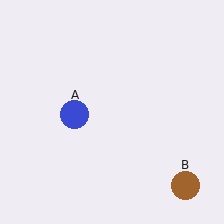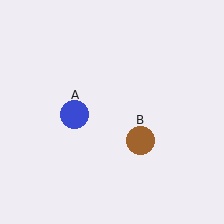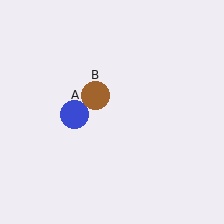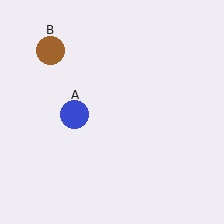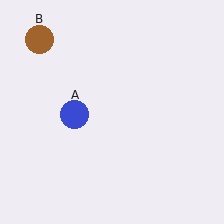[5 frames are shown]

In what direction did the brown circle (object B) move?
The brown circle (object B) moved up and to the left.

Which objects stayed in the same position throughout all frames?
Blue circle (object A) remained stationary.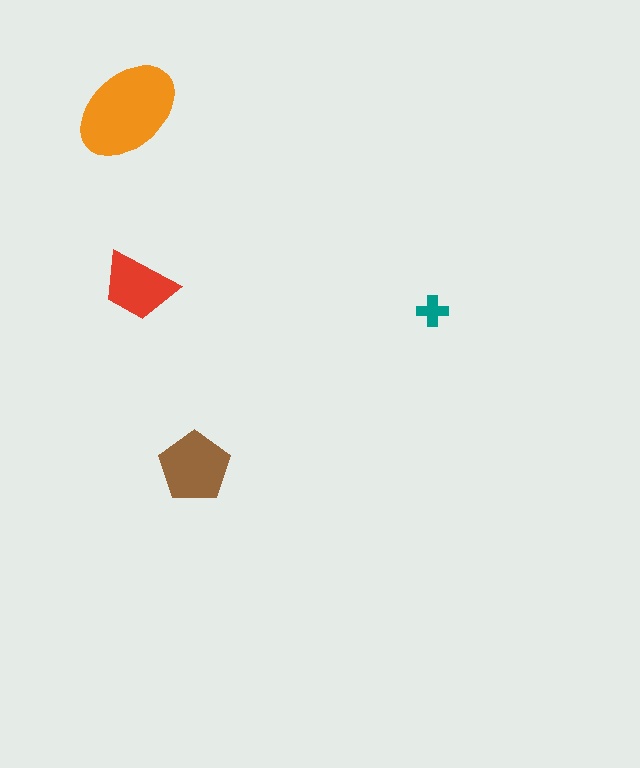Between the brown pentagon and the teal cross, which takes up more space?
The brown pentagon.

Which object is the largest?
The orange ellipse.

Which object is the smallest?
The teal cross.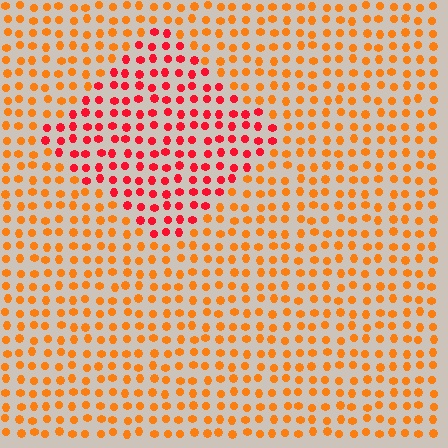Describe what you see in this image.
The image is filled with small orange elements in a uniform arrangement. A diamond-shaped region is visible where the elements are tinted to a slightly different hue, forming a subtle color boundary.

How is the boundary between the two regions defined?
The boundary is defined purely by a slight shift in hue (about 36 degrees). Spacing, size, and orientation are identical on both sides.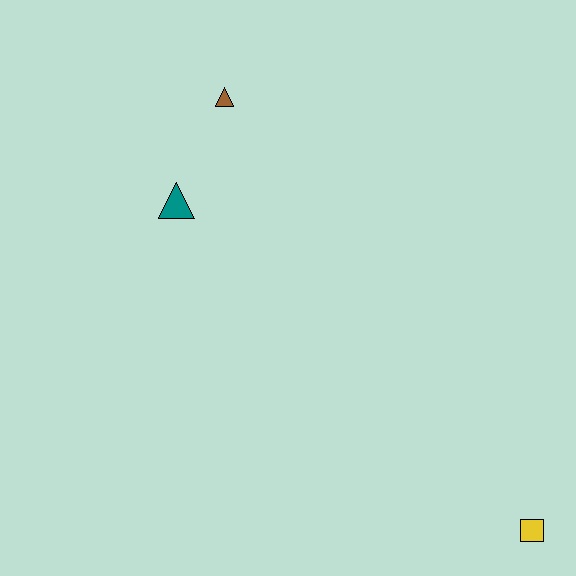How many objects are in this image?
There are 3 objects.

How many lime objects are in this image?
There are no lime objects.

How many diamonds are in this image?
There are no diamonds.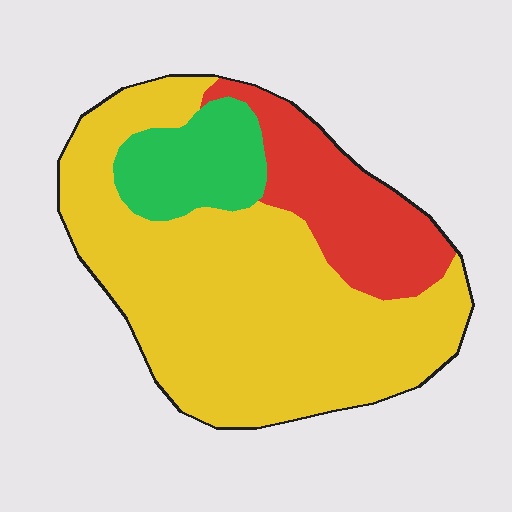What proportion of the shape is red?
Red covers roughly 20% of the shape.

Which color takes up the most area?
Yellow, at roughly 65%.